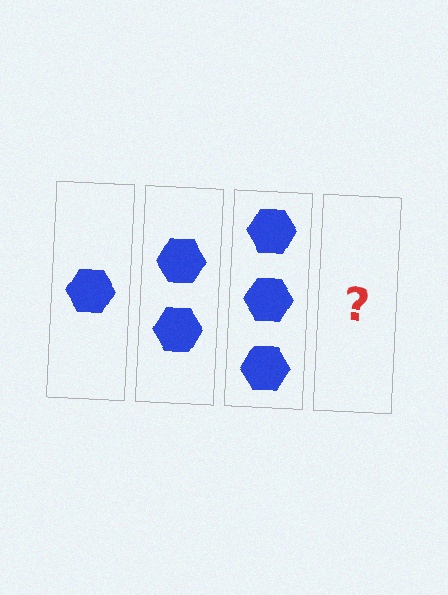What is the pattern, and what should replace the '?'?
The pattern is that each step adds one more hexagon. The '?' should be 4 hexagons.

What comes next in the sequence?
The next element should be 4 hexagons.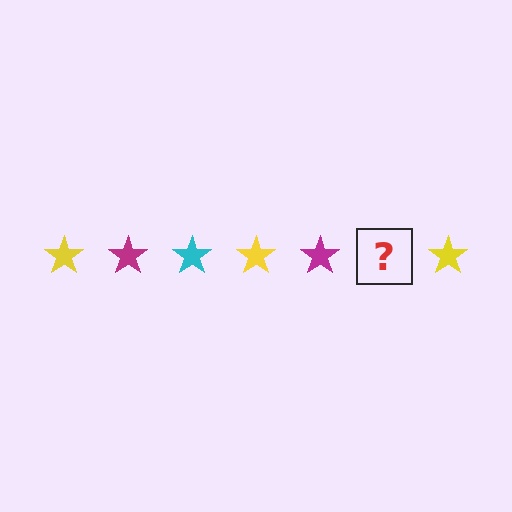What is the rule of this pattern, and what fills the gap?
The rule is that the pattern cycles through yellow, magenta, cyan stars. The gap should be filled with a cyan star.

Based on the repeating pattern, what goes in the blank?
The blank should be a cyan star.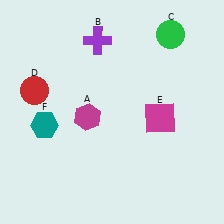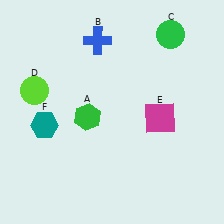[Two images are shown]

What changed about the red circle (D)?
In Image 1, D is red. In Image 2, it changed to lime.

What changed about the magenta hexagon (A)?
In Image 1, A is magenta. In Image 2, it changed to green.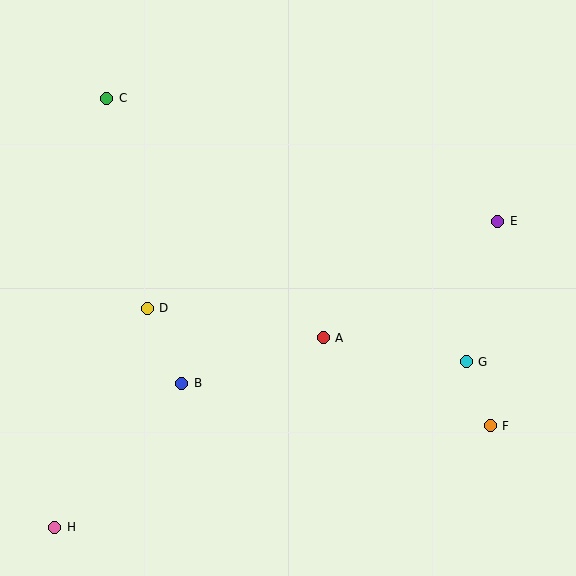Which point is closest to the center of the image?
Point A at (323, 338) is closest to the center.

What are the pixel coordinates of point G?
Point G is at (466, 362).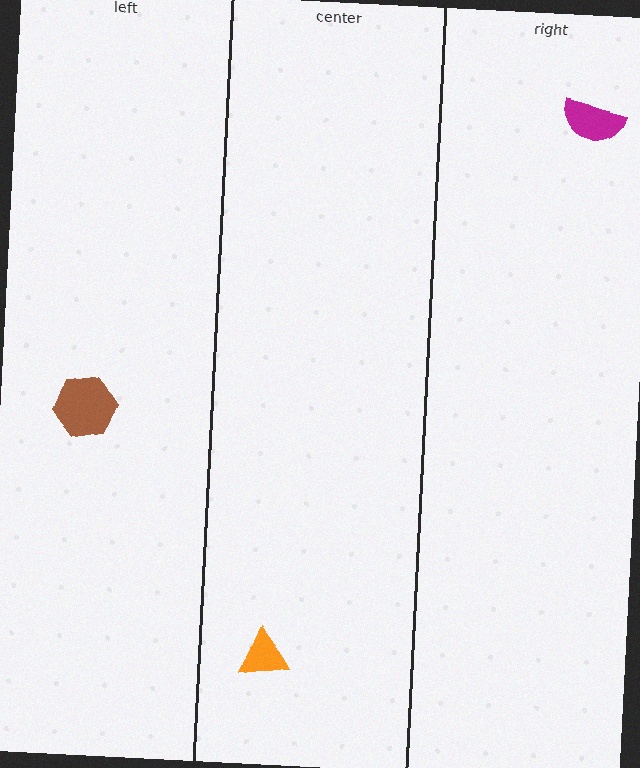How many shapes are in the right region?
1.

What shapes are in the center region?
The orange triangle.